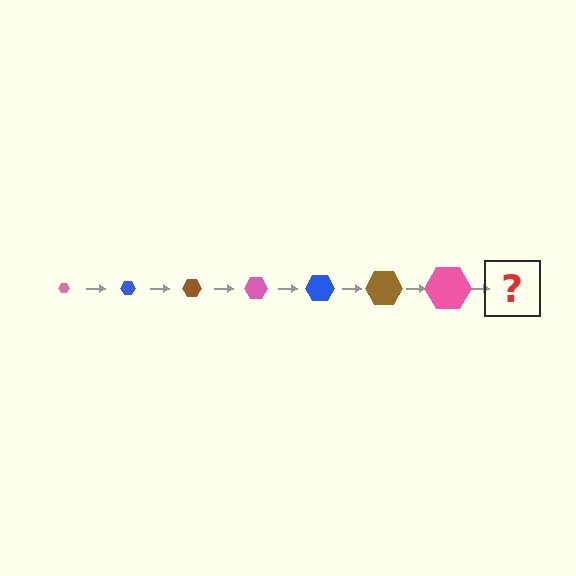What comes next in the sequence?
The next element should be a blue hexagon, larger than the previous one.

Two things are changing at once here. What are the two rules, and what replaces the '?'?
The two rules are that the hexagon grows larger each step and the color cycles through pink, blue, and brown. The '?' should be a blue hexagon, larger than the previous one.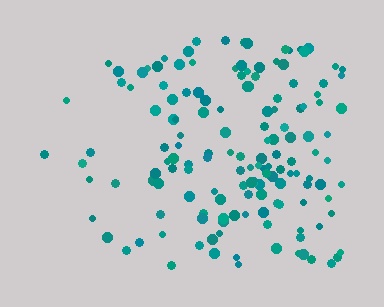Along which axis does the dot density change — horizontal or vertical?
Horizontal.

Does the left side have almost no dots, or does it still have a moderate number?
Still a moderate number, just noticeably fewer than the right.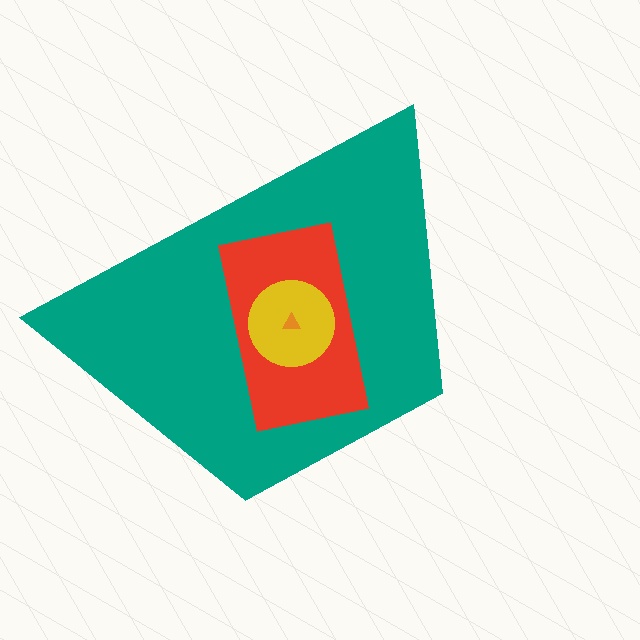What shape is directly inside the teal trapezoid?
The red rectangle.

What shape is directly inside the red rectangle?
The yellow circle.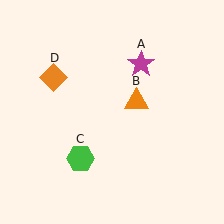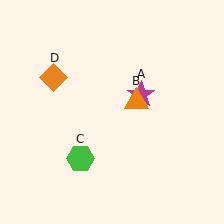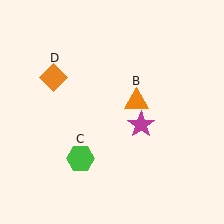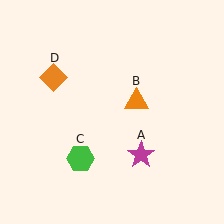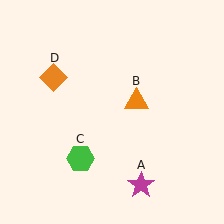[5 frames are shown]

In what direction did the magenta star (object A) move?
The magenta star (object A) moved down.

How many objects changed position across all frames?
1 object changed position: magenta star (object A).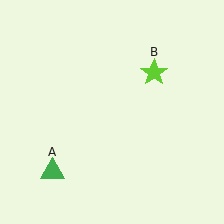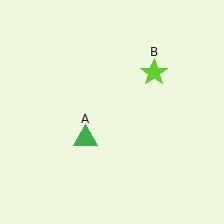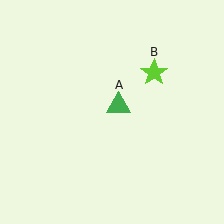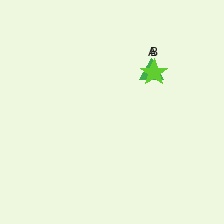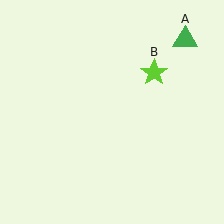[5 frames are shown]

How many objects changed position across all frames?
1 object changed position: green triangle (object A).